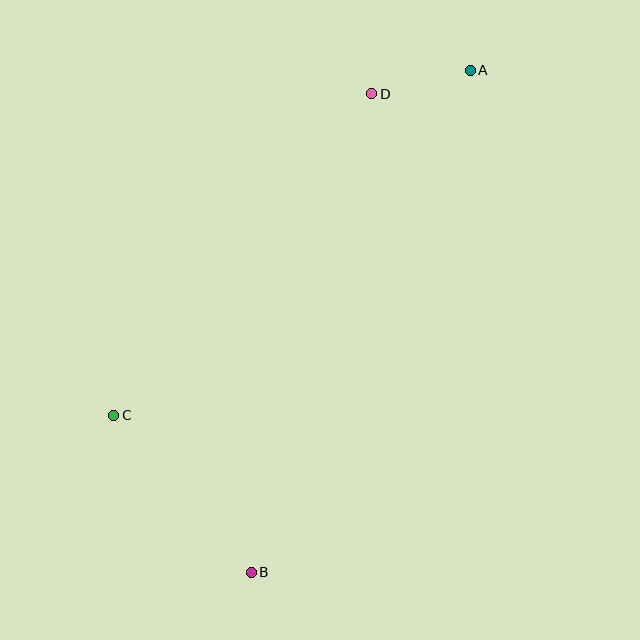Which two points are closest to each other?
Points A and D are closest to each other.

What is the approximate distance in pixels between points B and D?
The distance between B and D is approximately 494 pixels.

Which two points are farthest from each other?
Points A and B are farthest from each other.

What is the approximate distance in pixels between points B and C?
The distance between B and C is approximately 208 pixels.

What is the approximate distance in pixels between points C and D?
The distance between C and D is approximately 413 pixels.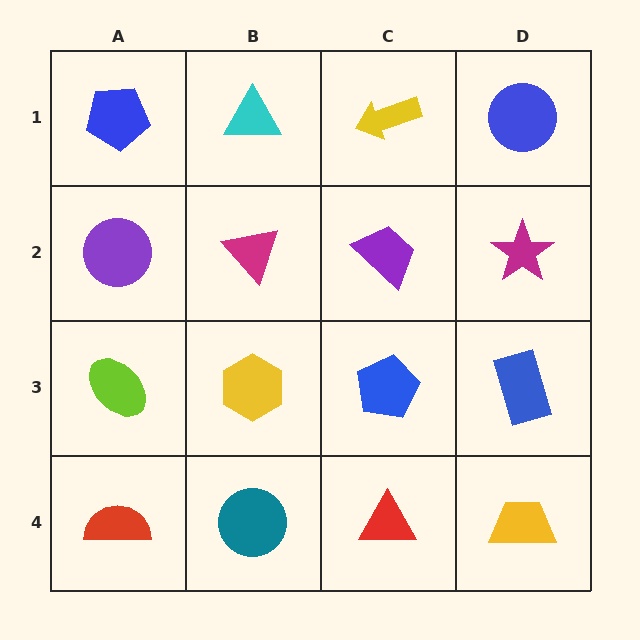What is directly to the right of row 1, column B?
A yellow arrow.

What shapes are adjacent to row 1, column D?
A magenta star (row 2, column D), a yellow arrow (row 1, column C).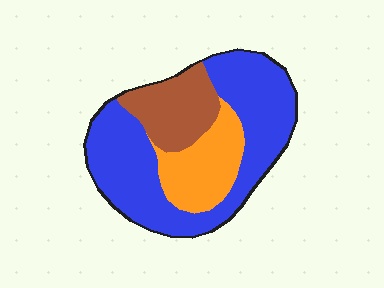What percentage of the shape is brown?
Brown covers about 20% of the shape.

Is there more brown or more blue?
Blue.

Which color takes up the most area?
Blue, at roughly 60%.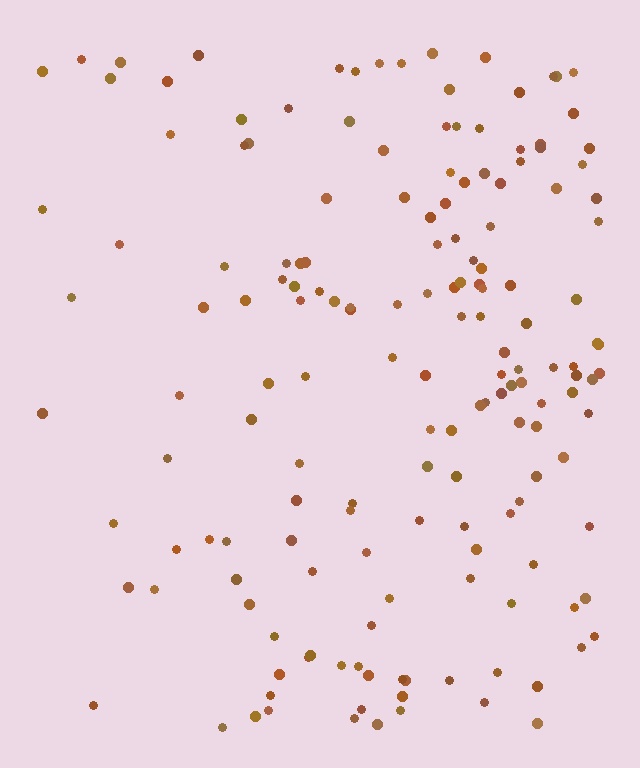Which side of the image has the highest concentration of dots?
The right.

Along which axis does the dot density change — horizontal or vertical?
Horizontal.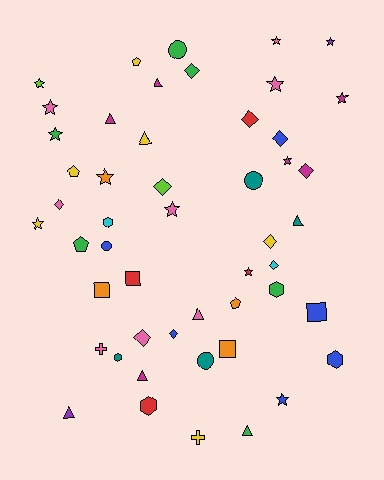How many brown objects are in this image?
There are no brown objects.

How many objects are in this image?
There are 50 objects.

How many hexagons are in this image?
There are 5 hexagons.